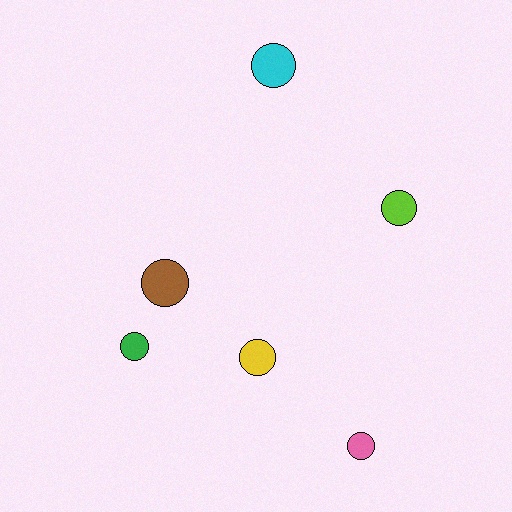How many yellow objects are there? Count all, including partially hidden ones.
There is 1 yellow object.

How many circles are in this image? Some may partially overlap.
There are 6 circles.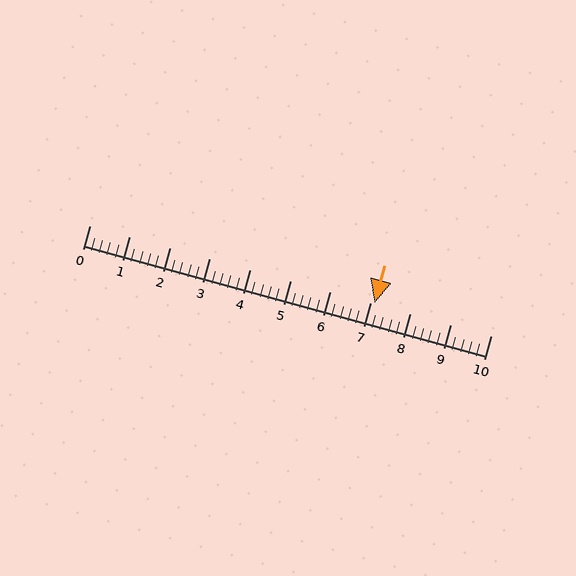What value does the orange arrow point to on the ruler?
The orange arrow points to approximately 7.1.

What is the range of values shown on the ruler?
The ruler shows values from 0 to 10.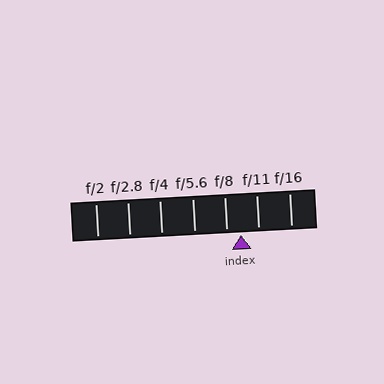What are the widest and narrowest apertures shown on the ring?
The widest aperture shown is f/2 and the narrowest is f/16.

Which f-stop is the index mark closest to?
The index mark is closest to f/8.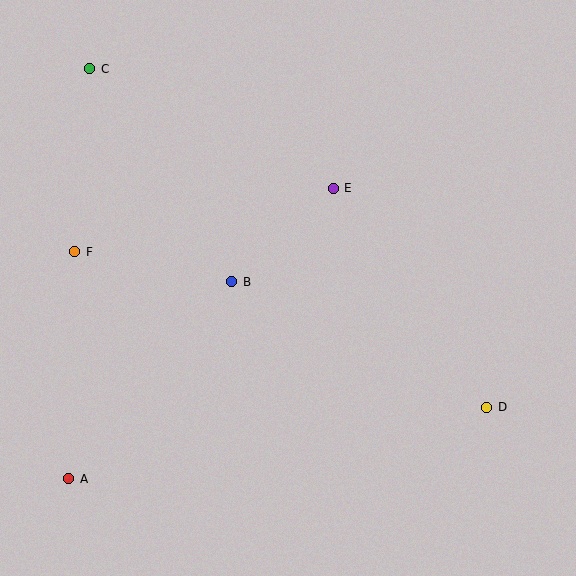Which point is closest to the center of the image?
Point B at (232, 282) is closest to the center.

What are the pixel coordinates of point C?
Point C is at (90, 69).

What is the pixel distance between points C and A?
The distance between C and A is 410 pixels.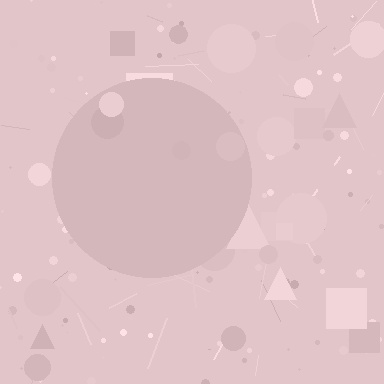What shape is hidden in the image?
A circle is hidden in the image.